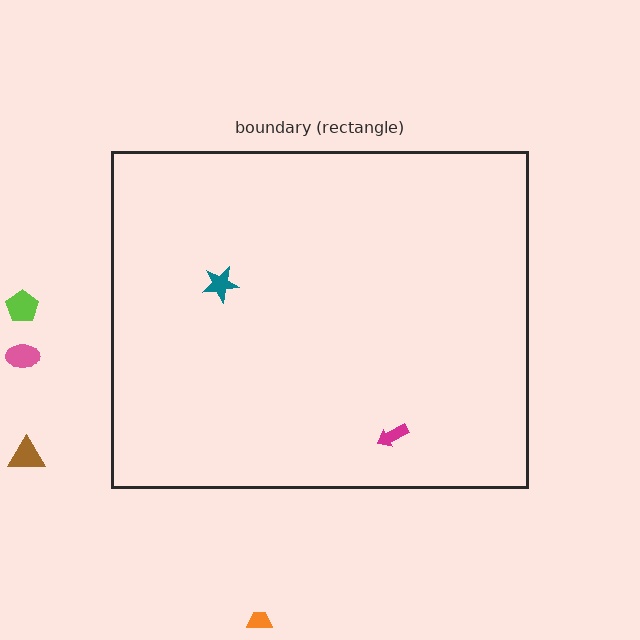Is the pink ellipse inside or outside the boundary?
Outside.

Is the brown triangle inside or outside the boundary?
Outside.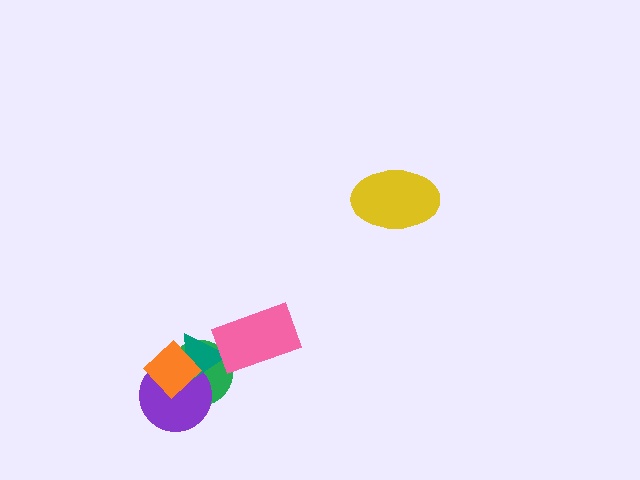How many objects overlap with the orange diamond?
3 objects overlap with the orange diamond.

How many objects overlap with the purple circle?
3 objects overlap with the purple circle.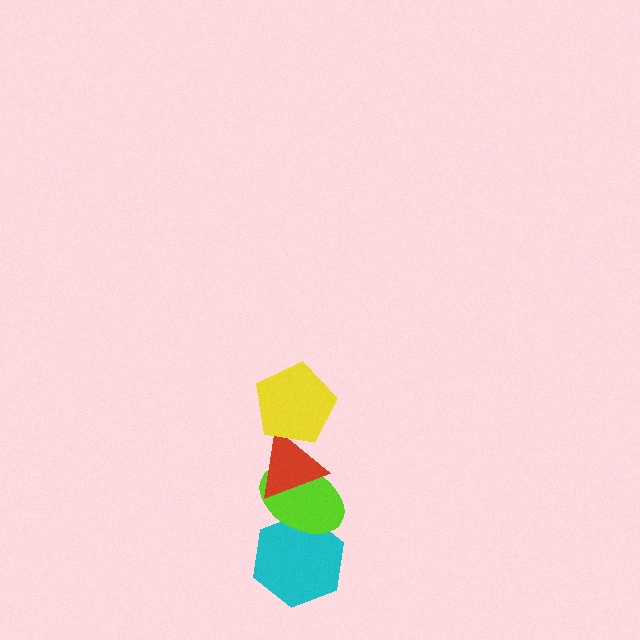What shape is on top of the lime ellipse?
The red triangle is on top of the lime ellipse.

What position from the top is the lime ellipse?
The lime ellipse is 3rd from the top.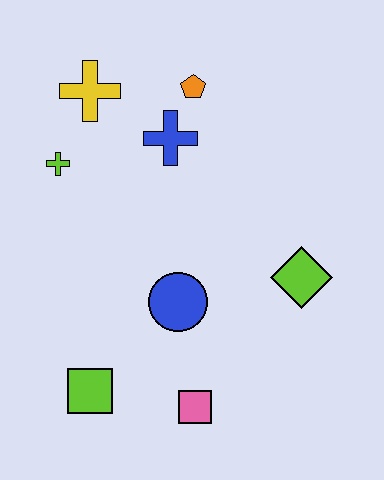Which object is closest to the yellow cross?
The lime cross is closest to the yellow cross.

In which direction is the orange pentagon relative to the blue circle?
The orange pentagon is above the blue circle.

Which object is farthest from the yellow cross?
The pink square is farthest from the yellow cross.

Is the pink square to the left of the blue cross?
No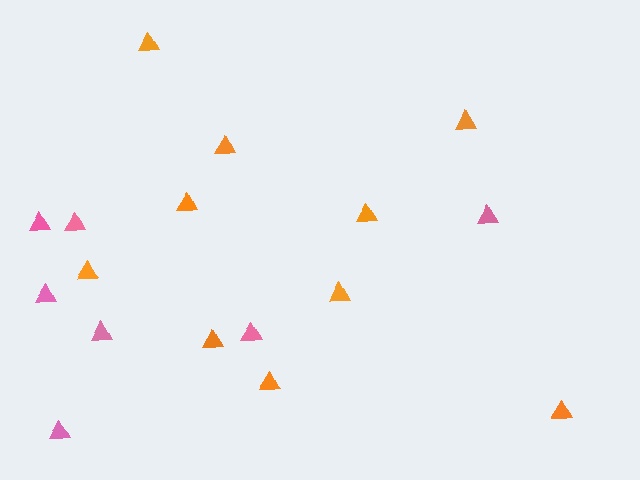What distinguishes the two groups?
There are 2 groups: one group of orange triangles (10) and one group of pink triangles (7).